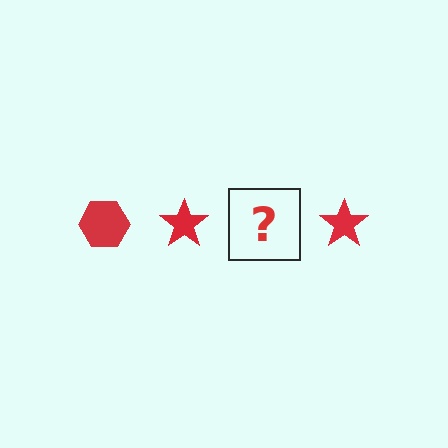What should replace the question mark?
The question mark should be replaced with a red hexagon.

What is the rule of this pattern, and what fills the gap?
The rule is that the pattern cycles through hexagon, star shapes in red. The gap should be filled with a red hexagon.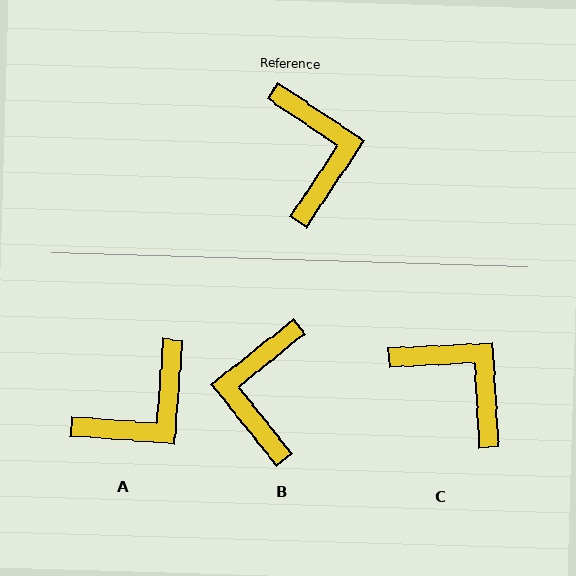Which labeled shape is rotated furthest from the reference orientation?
B, about 163 degrees away.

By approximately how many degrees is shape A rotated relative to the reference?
Approximately 61 degrees clockwise.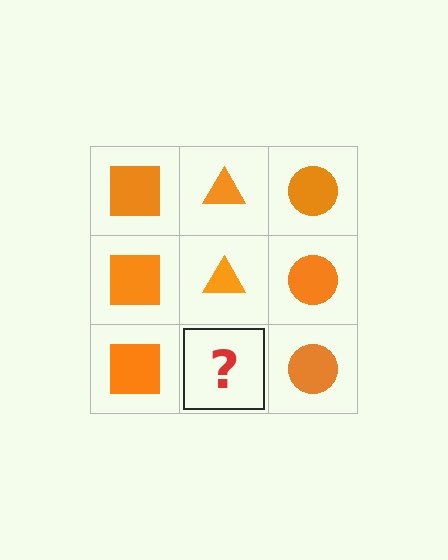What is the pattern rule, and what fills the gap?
The rule is that each column has a consistent shape. The gap should be filled with an orange triangle.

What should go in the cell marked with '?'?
The missing cell should contain an orange triangle.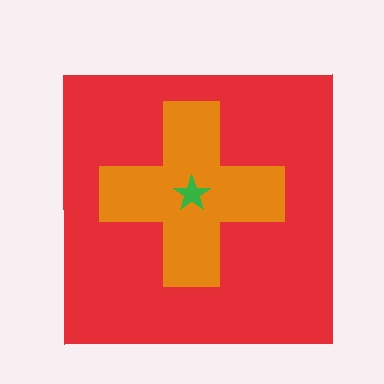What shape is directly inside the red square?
The orange cross.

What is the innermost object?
The green star.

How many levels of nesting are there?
3.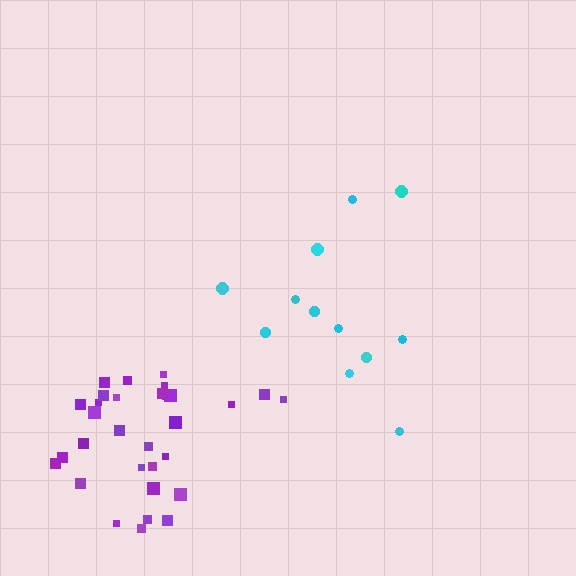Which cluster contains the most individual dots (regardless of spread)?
Purple (31).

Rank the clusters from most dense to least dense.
purple, cyan.